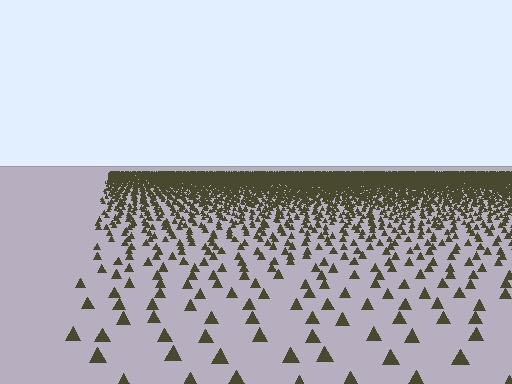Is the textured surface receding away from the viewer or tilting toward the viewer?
The surface is receding away from the viewer. Texture elements get smaller and denser toward the top.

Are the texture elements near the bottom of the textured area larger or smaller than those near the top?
Larger. Near the bottom, elements are closer to the viewer and appear at a bigger on-screen size.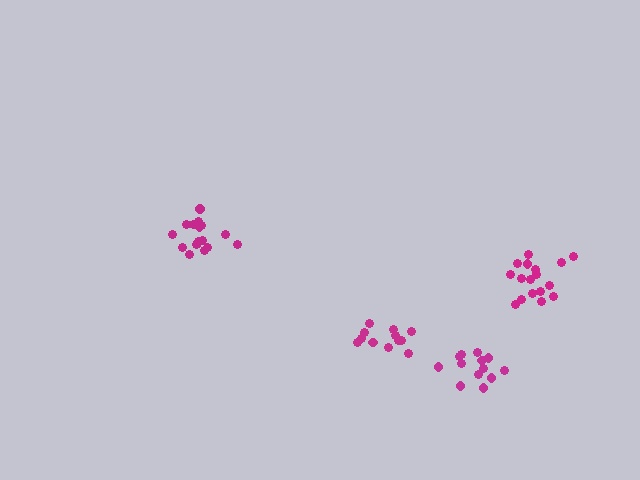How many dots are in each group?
Group 1: 17 dots, Group 2: 13 dots, Group 3: 12 dots, Group 4: 17 dots (59 total).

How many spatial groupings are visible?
There are 4 spatial groupings.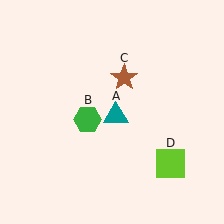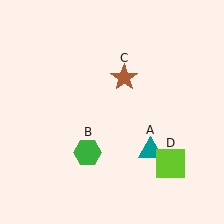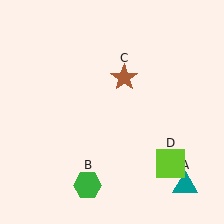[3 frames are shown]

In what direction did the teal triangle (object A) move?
The teal triangle (object A) moved down and to the right.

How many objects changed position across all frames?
2 objects changed position: teal triangle (object A), green hexagon (object B).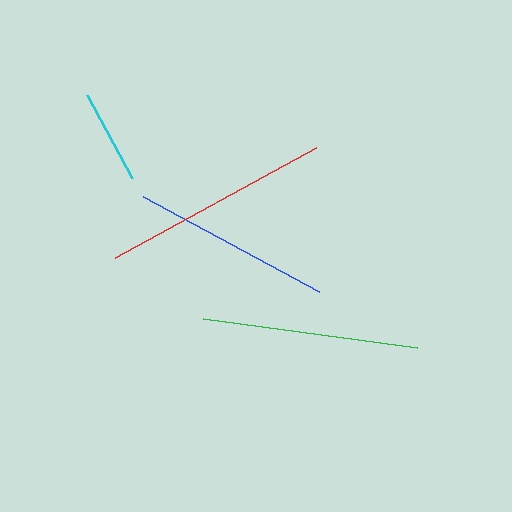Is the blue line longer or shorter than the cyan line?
The blue line is longer than the cyan line.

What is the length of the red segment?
The red segment is approximately 229 pixels long.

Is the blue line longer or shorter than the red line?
The red line is longer than the blue line.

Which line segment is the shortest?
The cyan line is the shortest at approximately 95 pixels.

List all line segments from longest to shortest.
From longest to shortest: red, green, blue, cyan.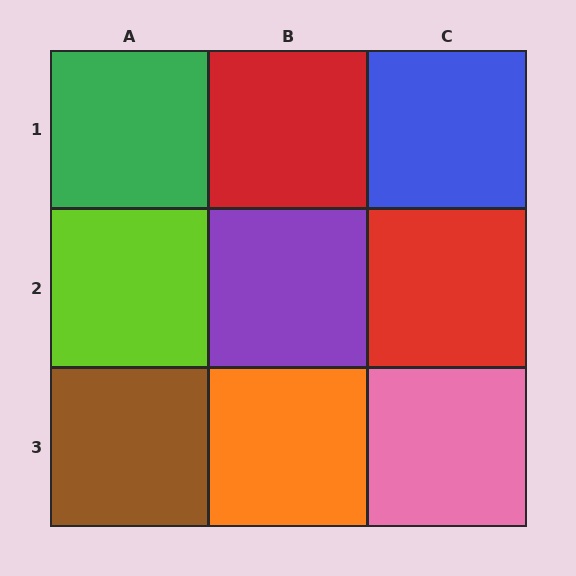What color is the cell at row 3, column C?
Pink.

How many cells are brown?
1 cell is brown.